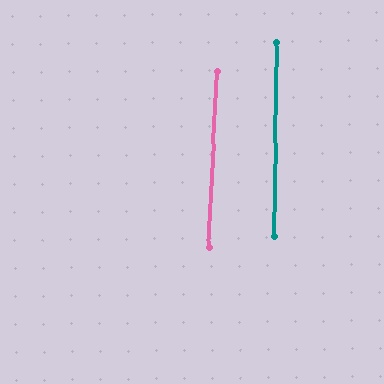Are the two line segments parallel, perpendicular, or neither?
Parallel — their directions differ by only 1.9°.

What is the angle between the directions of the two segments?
Approximately 2 degrees.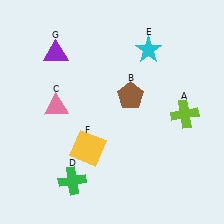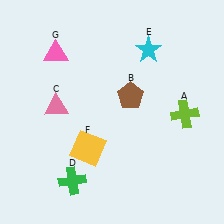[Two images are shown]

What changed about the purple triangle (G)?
In Image 1, G is purple. In Image 2, it changed to pink.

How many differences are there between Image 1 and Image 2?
There is 1 difference between the two images.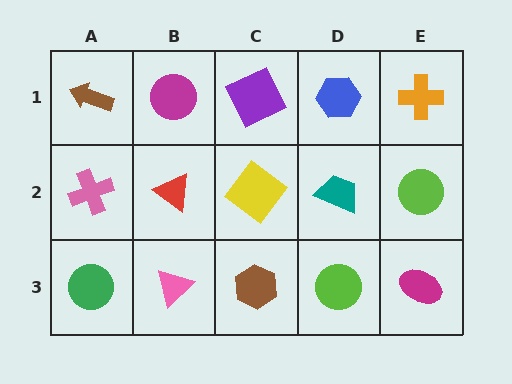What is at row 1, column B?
A magenta circle.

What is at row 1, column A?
A brown arrow.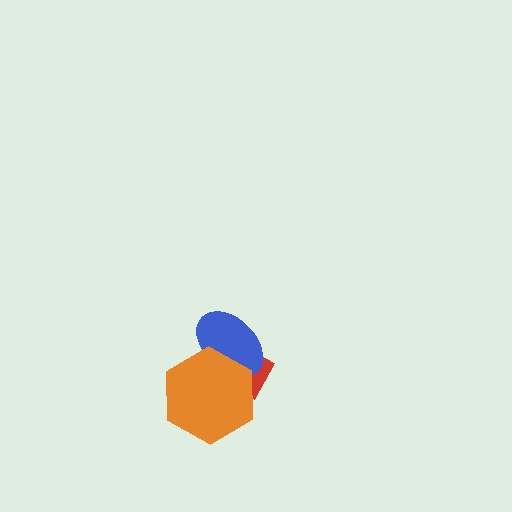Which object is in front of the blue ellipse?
The orange hexagon is in front of the blue ellipse.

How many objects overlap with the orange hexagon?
2 objects overlap with the orange hexagon.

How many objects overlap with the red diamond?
2 objects overlap with the red diamond.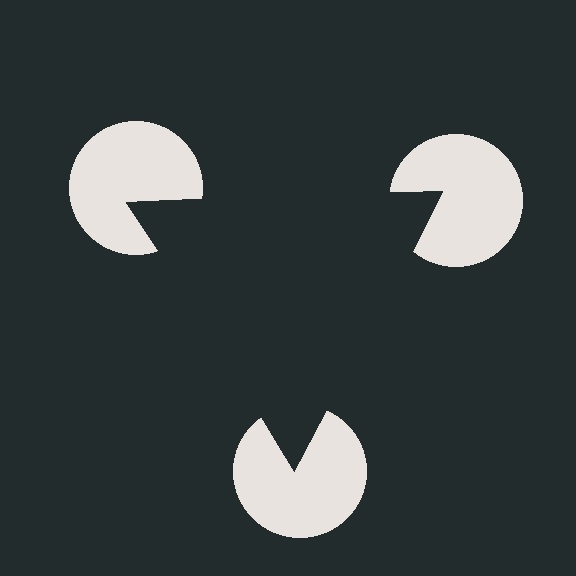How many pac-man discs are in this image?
There are 3 — one at each vertex of the illusory triangle.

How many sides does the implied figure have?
3 sides.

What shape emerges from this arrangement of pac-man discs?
An illusory triangle — its edges are inferred from the aligned wedge cuts in the pac-man discs, not physically drawn.